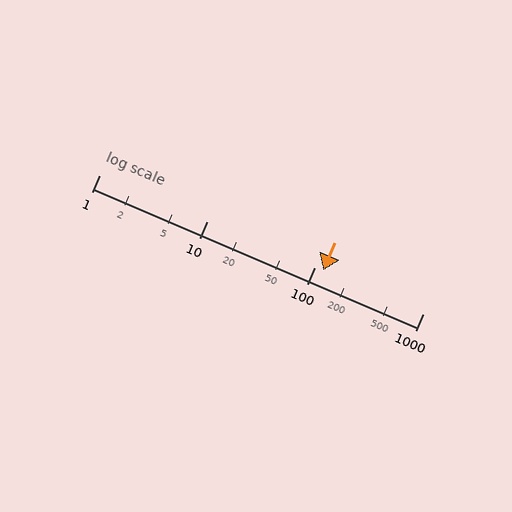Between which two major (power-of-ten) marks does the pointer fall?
The pointer is between 100 and 1000.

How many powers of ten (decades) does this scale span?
The scale spans 3 decades, from 1 to 1000.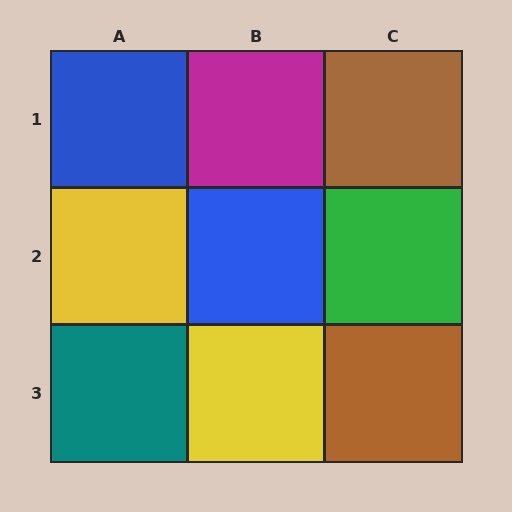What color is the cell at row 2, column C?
Green.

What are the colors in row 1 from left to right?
Blue, magenta, brown.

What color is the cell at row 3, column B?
Yellow.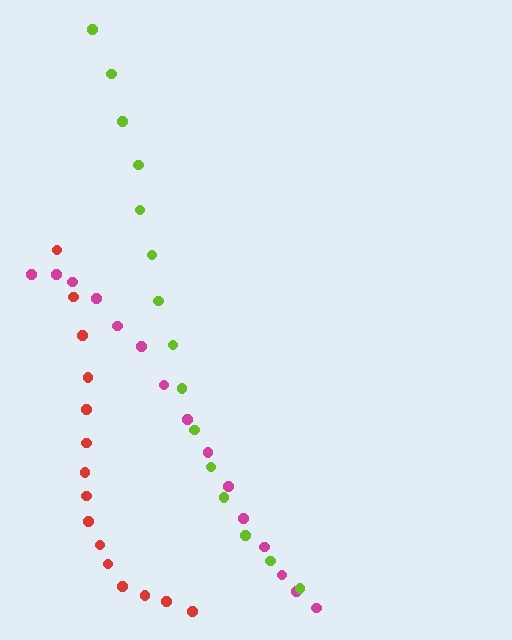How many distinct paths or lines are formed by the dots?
There are 3 distinct paths.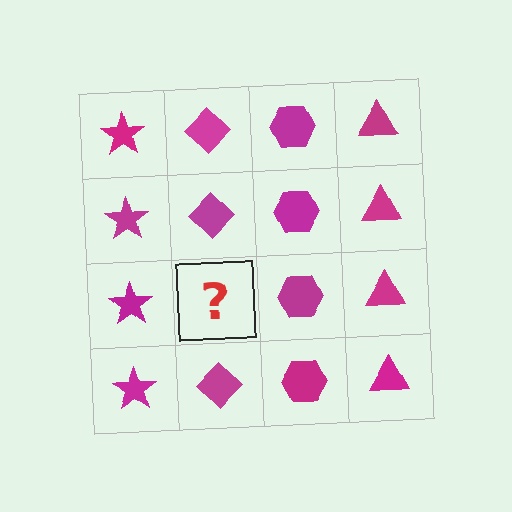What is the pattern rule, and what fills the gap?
The rule is that each column has a consistent shape. The gap should be filled with a magenta diamond.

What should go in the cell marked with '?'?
The missing cell should contain a magenta diamond.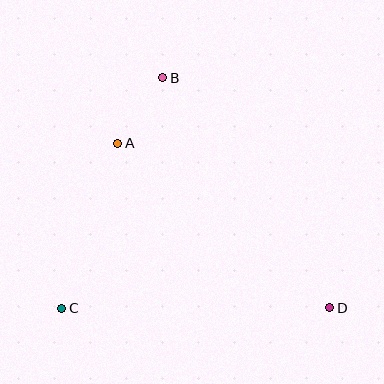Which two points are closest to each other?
Points A and B are closest to each other.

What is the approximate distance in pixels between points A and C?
The distance between A and C is approximately 174 pixels.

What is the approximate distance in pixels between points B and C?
The distance between B and C is approximately 252 pixels.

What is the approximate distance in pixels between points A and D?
The distance between A and D is approximately 268 pixels.